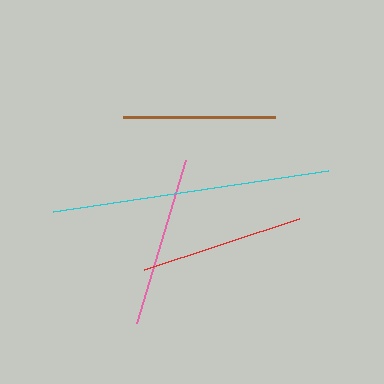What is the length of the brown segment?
The brown segment is approximately 152 pixels long.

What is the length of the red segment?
The red segment is approximately 163 pixels long.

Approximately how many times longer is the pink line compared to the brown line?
The pink line is approximately 1.1 times the length of the brown line.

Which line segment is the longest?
The cyan line is the longest at approximately 278 pixels.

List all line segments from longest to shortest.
From longest to shortest: cyan, pink, red, brown.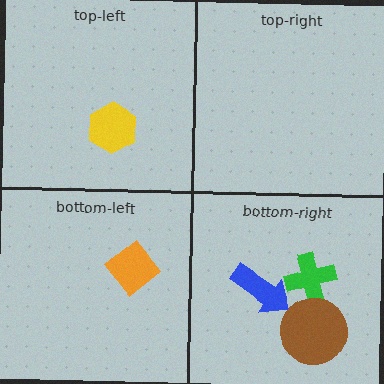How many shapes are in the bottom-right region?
3.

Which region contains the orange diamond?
The bottom-left region.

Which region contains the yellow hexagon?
The top-left region.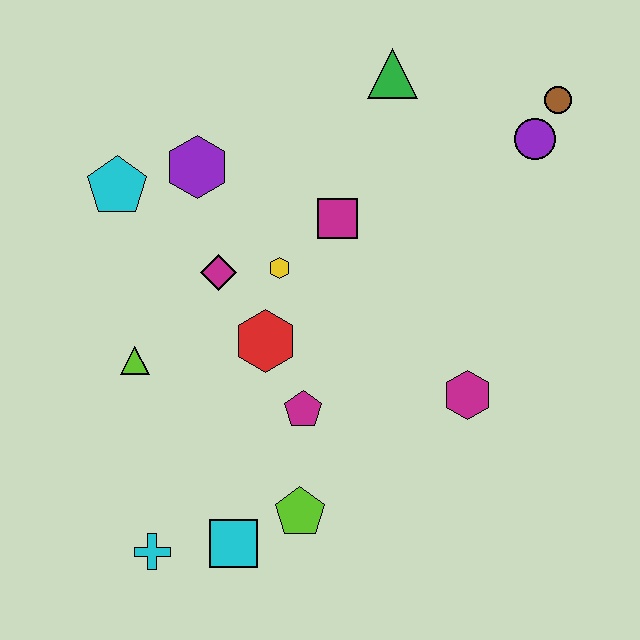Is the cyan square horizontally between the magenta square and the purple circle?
No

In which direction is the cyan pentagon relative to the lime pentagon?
The cyan pentagon is above the lime pentagon.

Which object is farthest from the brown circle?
The cyan cross is farthest from the brown circle.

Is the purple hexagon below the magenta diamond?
No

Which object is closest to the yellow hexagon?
The magenta diamond is closest to the yellow hexagon.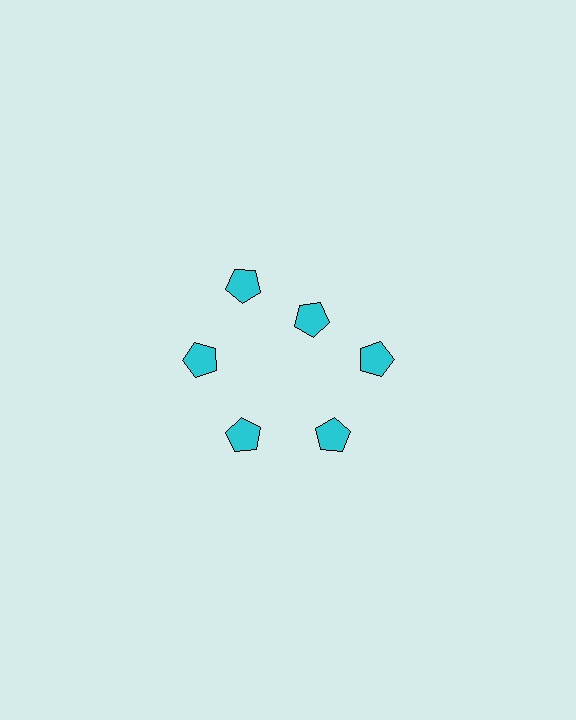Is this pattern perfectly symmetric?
No. The 6 cyan pentagons are arranged in a ring, but one element near the 1 o'clock position is pulled inward toward the center, breaking the 6-fold rotational symmetry.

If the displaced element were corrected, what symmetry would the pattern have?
It would have 6-fold rotational symmetry — the pattern would map onto itself every 60 degrees.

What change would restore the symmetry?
The symmetry would be restored by moving it outward, back onto the ring so that all 6 pentagons sit at equal angles and equal distance from the center.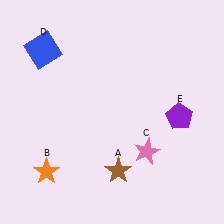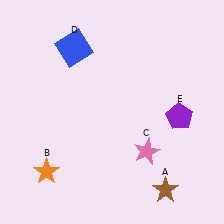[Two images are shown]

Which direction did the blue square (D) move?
The blue square (D) moved right.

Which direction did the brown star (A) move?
The brown star (A) moved right.